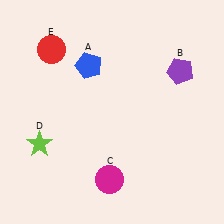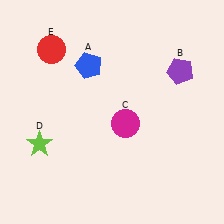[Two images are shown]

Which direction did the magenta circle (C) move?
The magenta circle (C) moved up.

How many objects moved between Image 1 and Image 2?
1 object moved between the two images.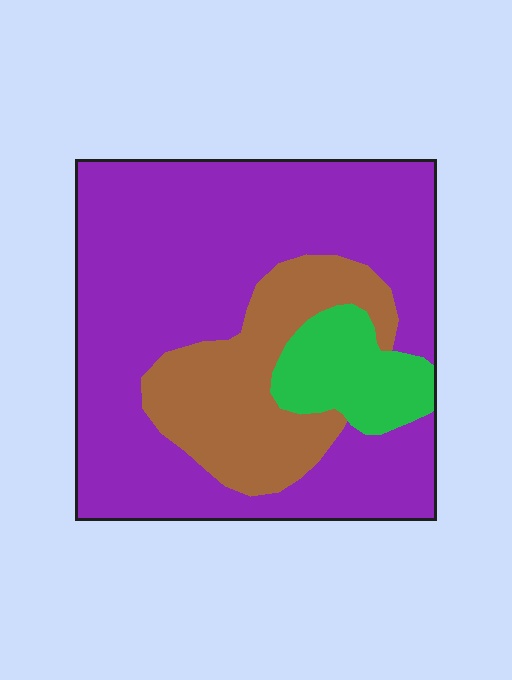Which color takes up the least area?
Green, at roughly 10%.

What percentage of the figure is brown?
Brown covers roughly 20% of the figure.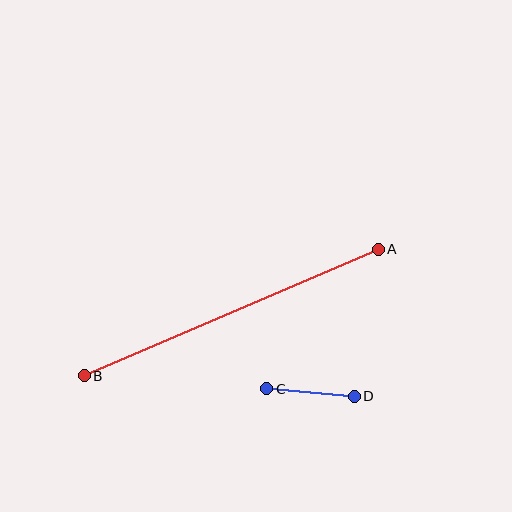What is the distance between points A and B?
The distance is approximately 320 pixels.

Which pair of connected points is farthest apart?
Points A and B are farthest apart.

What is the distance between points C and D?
The distance is approximately 88 pixels.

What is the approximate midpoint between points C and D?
The midpoint is at approximately (310, 392) pixels.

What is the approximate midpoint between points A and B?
The midpoint is at approximately (231, 313) pixels.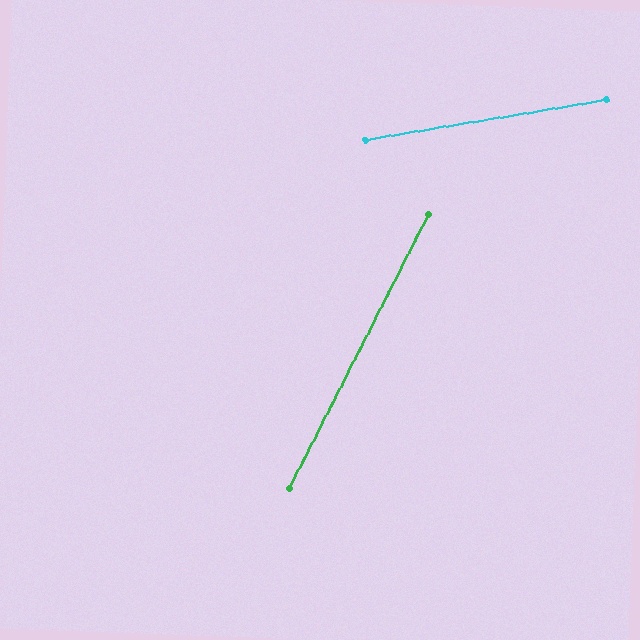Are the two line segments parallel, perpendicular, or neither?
Neither parallel nor perpendicular — they differ by about 54°.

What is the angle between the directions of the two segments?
Approximately 54 degrees.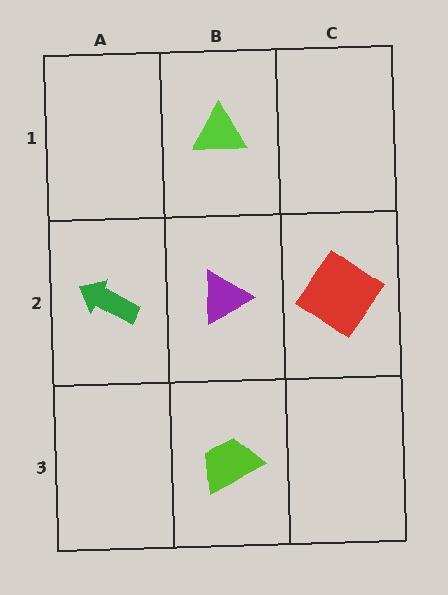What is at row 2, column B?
A purple triangle.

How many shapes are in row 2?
3 shapes.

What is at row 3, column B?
A lime trapezoid.